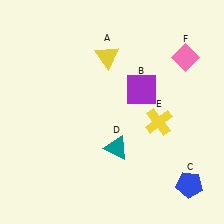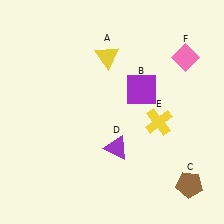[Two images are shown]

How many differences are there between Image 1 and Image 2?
There are 2 differences between the two images.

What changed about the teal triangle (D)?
In Image 1, D is teal. In Image 2, it changed to purple.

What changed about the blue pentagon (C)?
In Image 1, C is blue. In Image 2, it changed to brown.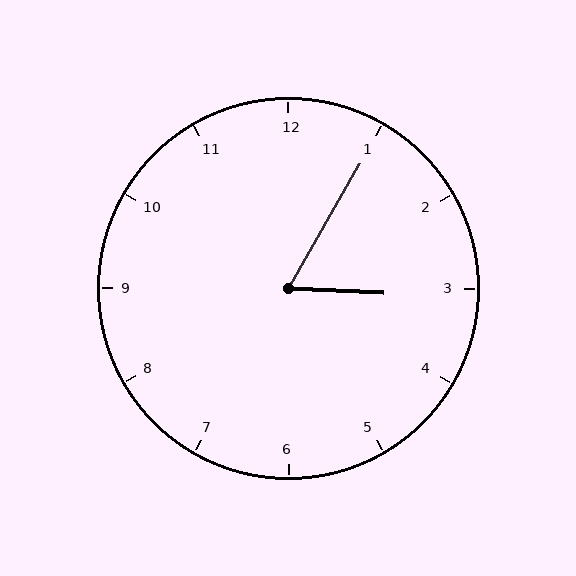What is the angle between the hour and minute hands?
Approximately 62 degrees.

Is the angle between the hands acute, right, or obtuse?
It is acute.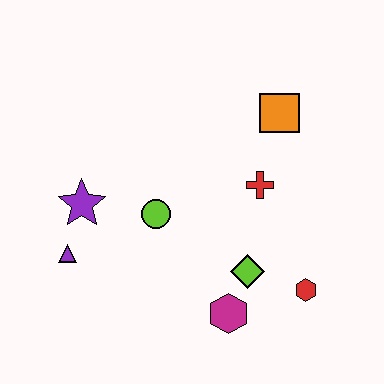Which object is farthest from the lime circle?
The red hexagon is farthest from the lime circle.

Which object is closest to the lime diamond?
The magenta hexagon is closest to the lime diamond.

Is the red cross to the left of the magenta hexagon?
No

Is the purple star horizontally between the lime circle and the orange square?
No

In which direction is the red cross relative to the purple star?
The red cross is to the right of the purple star.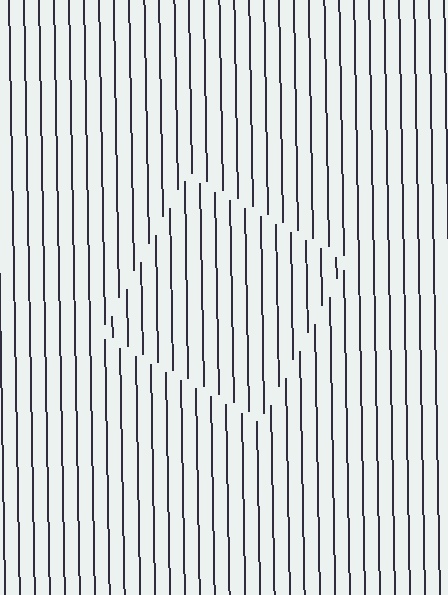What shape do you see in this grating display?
An illusory square. The interior of the shape contains the same grating, shifted by half a period — the contour is defined by the phase discontinuity where line-ends from the inner and outer gratings abut.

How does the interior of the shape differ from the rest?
The interior of the shape contains the same grating, shifted by half a period — the contour is defined by the phase discontinuity where line-ends from the inner and outer gratings abut.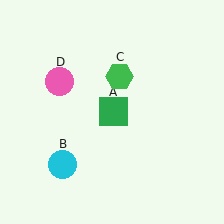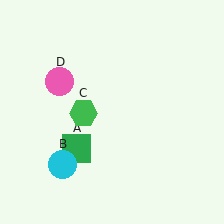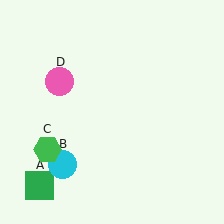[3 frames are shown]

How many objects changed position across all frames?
2 objects changed position: green square (object A), green hexagon (object C).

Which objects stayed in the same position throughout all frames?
Cyan circle (object B) and pink circle (object D) remained stationary.